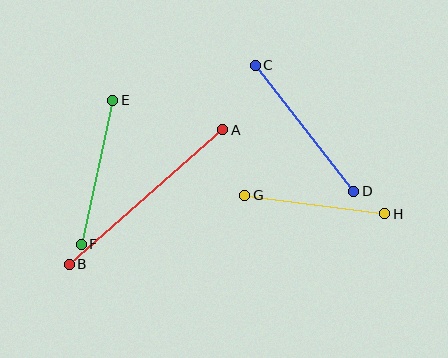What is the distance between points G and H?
The distance is approximately 141 pixels.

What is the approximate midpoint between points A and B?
The midpoint is at approximately (146, 197) pixels.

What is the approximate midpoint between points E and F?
The midpoint is at approximately (97, 172) pixels.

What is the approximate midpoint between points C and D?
The midpoint is at approximately (305, 128) pixels.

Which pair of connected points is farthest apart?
Points A and B are farthest apart.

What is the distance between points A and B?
The distance is approximately 204 pixels.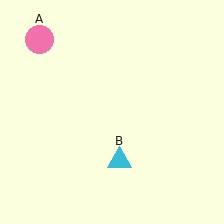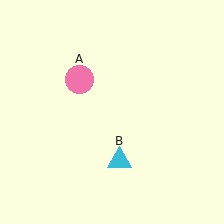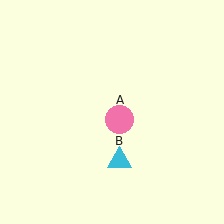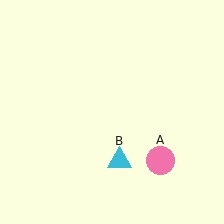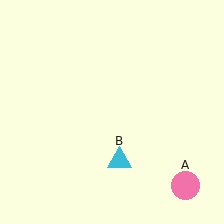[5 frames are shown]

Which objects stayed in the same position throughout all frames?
Cyan triangle (object B) remained stationary.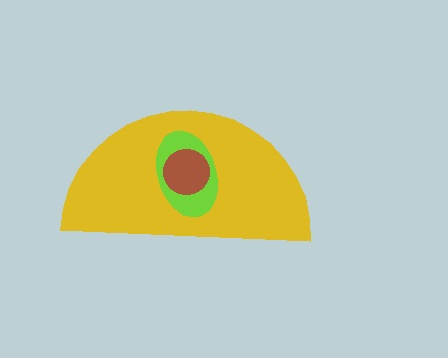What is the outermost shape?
The yellow semicircle.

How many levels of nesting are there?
3.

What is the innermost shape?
The brown circle.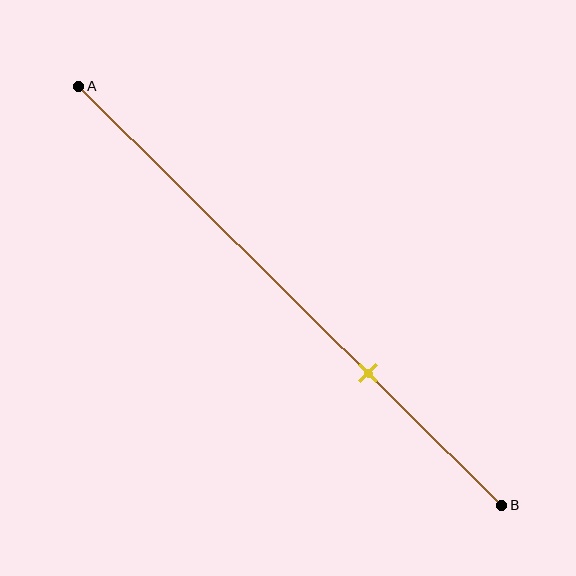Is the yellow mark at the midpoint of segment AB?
No, the mark is at about 70% from A, not at the 50% midpoint.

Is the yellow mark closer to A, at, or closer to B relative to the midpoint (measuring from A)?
The yellow mark is closer to point B than the midpoint of segment AB.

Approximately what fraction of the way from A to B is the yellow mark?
The yellow mark is approximately 70% of the way from A to B.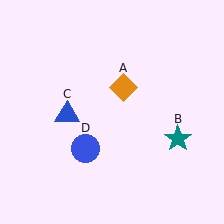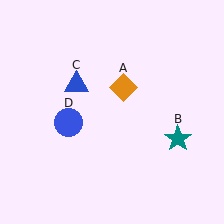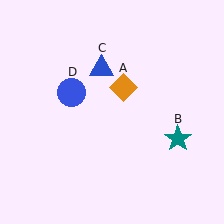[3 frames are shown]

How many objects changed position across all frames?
2 objects changed position: blue triangle (object C), blue circle (object D).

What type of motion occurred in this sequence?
The blue triangle (object C), blue circle (object D) rotated clockwise around the center of the scene.